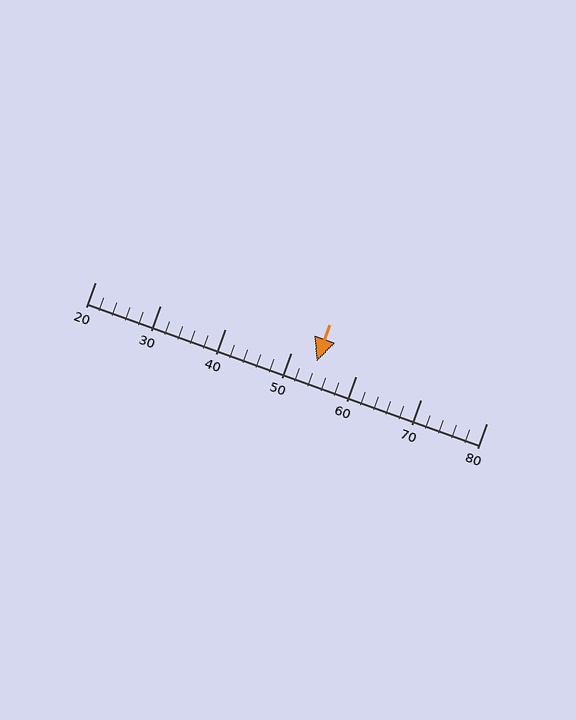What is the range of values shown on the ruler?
The ruler shows values from 20 to 80.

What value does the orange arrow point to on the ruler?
The orange arrow points to approximately 54.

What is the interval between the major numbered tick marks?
The major tick marks are spaced 10 units apart.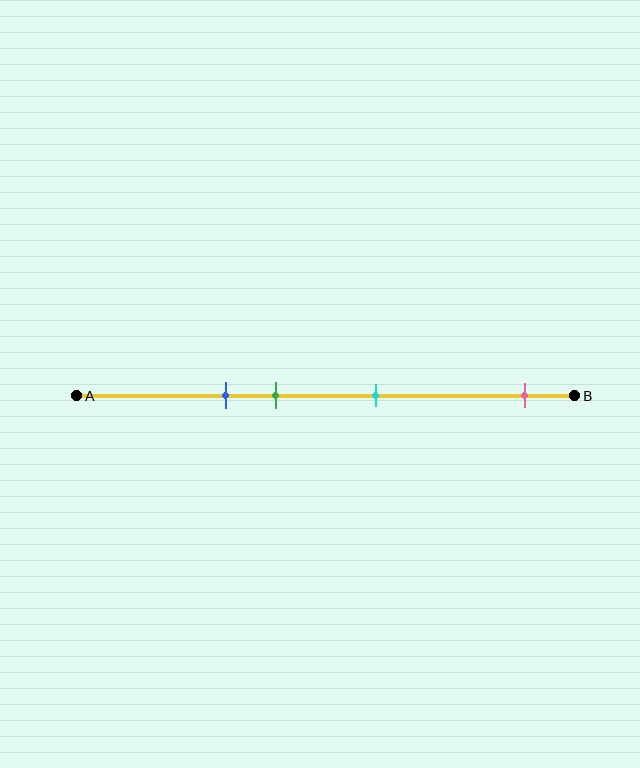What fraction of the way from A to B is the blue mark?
The blue mark is approximately 30% (0.3) of the way from A to B.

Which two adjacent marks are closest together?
The blue and green marks are the closest adjacent pair.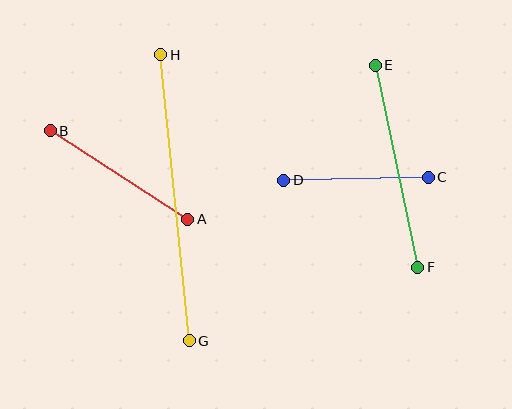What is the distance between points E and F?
The distance is approximately 206 pixels.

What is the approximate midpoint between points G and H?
The midpoint is at approximately (175, 198) pixels.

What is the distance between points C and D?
The distance is approximately 145 pixels.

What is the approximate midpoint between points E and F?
The midpoint is at approximately (397, 166) pixels.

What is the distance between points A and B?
The distance is approximately 163 pixels.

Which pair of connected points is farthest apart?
Points G and H are farthest apart.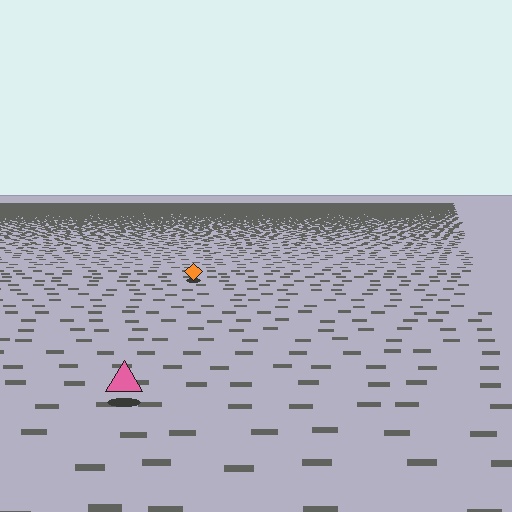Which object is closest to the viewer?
The pink triangle is closest. The texture marks near it are larger and more spread out.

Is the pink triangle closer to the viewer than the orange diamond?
Yes. The pink triangle is closer — you can tell from the texture gradient: the ground texture is coarser near it.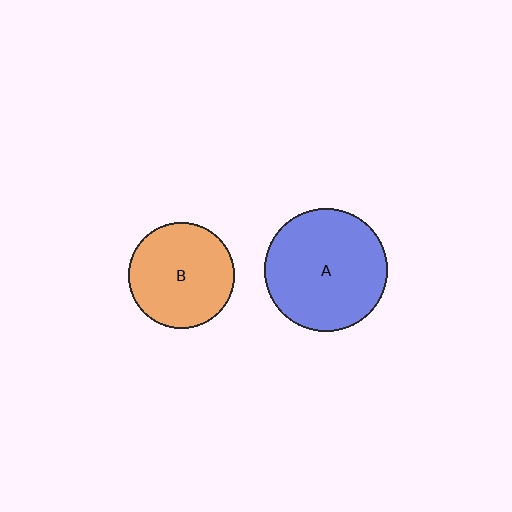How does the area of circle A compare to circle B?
Approximately 1.3 times.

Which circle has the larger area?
Circle A (blue).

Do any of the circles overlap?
No, none of the circles overlap.